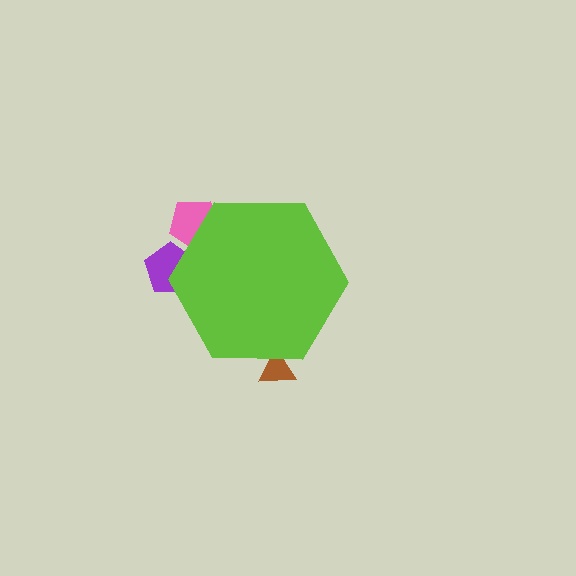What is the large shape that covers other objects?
A lime hexagon.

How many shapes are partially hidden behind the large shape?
3 shapes are partially hidden.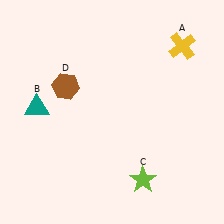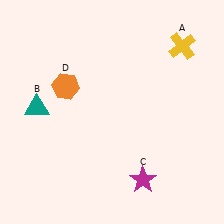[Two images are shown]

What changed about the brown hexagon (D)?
In Image 1, D is brown. In Image 2, it changed to orange.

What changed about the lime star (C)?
In Image 1, C is lime. In Image 2, it changed to magenta.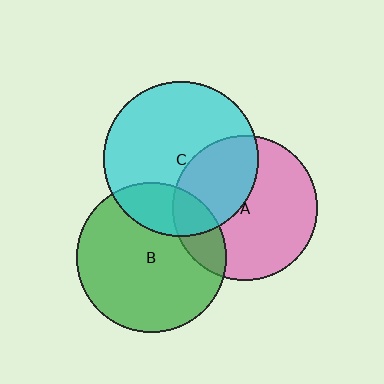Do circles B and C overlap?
Yes.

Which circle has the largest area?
Circle C (cyan).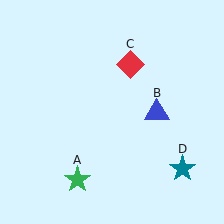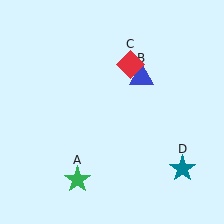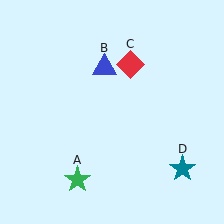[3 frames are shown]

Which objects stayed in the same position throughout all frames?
Green star (object A) and red diamond (object C) and teal star (object D) remained stationary.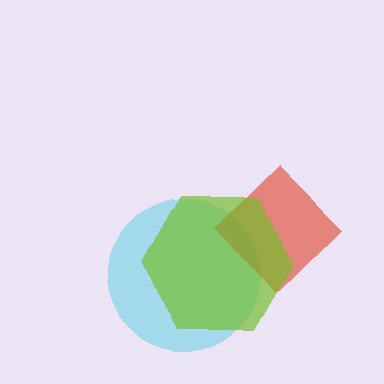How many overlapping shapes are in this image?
There are 3 overlapping shapes in the image.